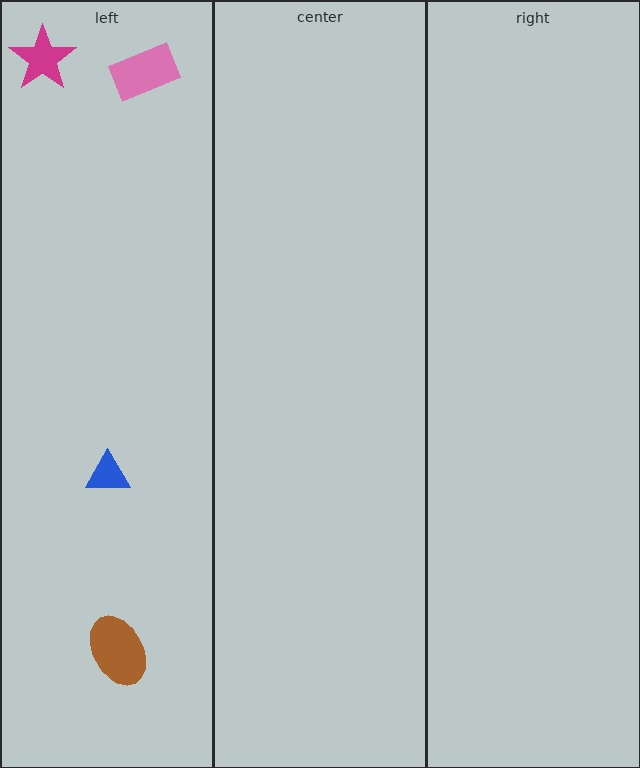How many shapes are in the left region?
4.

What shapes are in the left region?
The brown ellipse, the pink rectangle, the magenta star, the blue triangle.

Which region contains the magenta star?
The left region.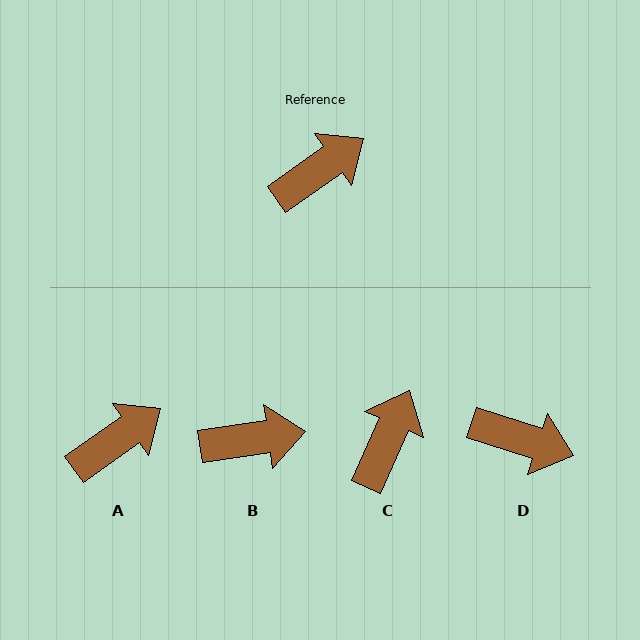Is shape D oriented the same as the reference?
No, it is off by about 53 degrees.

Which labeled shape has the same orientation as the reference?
A.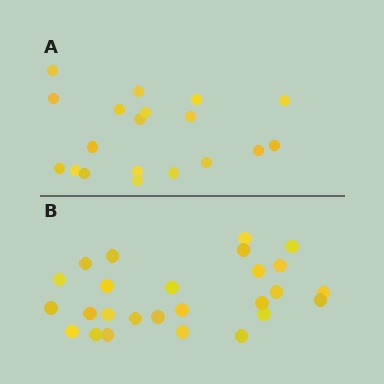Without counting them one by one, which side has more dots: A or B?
Region B (the bottom region) has more dots.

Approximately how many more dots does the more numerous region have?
Region B has roughly 8 or so more dots than region A.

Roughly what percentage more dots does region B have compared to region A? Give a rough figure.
About 35% more.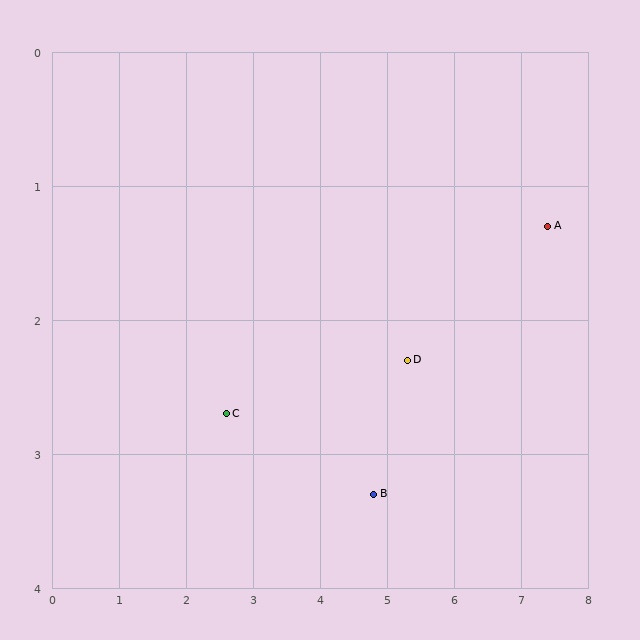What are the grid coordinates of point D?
Point D is at approximately (5.3, 2.3).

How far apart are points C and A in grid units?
Points C and A are about 5.0 grid units apart.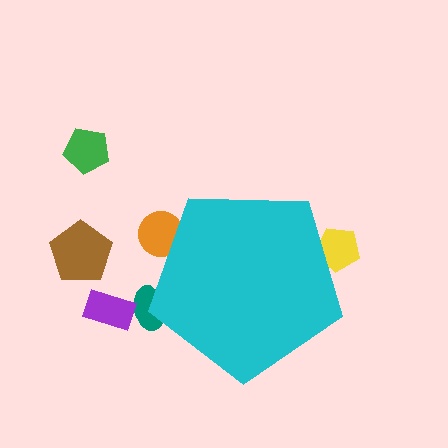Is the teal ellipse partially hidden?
Yes, the teal ellipse is partially hidden behind the cyan pentagon.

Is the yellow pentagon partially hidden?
Yes, the yellow pentagon is partially hidden behind the cyan pentagon.